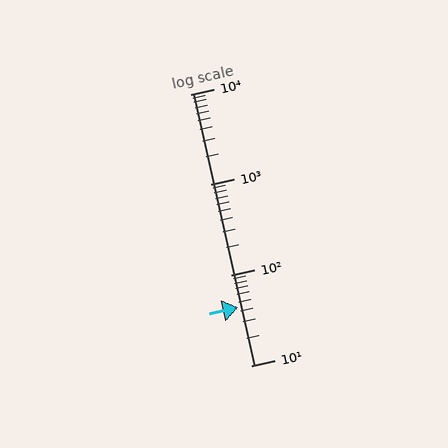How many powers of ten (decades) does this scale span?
The scale spans 3 decades, from 10 to 10000.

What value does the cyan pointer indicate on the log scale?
The pointer indicates approximately 44.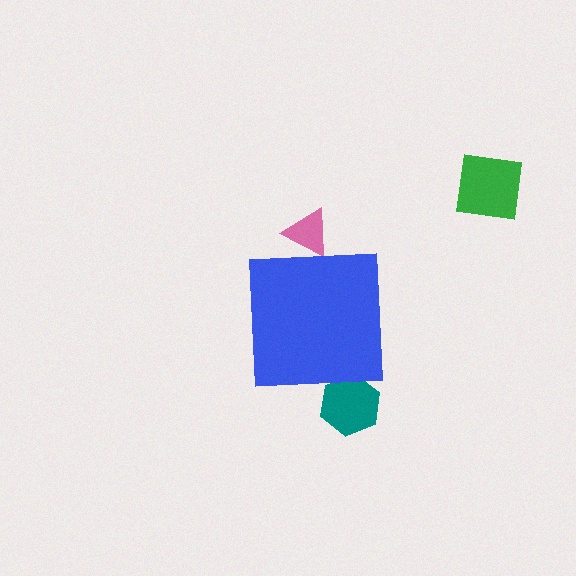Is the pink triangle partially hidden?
Yes, the pink triangle is partially hidden behind the blue square.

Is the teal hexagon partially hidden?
Yes, the teal hexagon is partially hidden behind the blue square.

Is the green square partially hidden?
No, the green square is fully visible.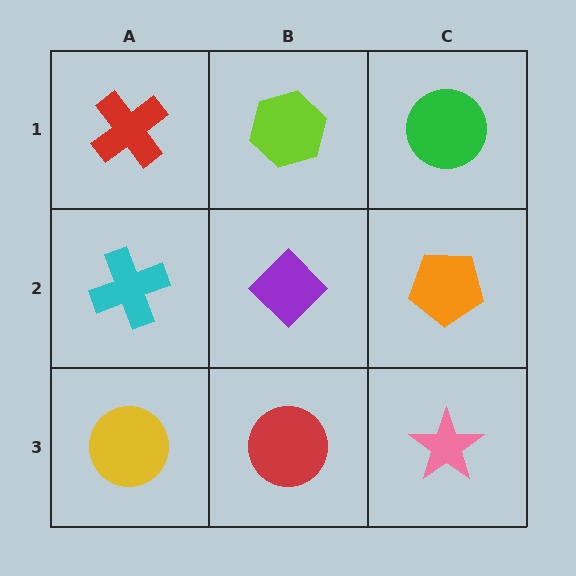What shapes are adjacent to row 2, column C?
A green circle (row 1, column C), a pink star (row 3, column C), a purple diamond (row 2, column B).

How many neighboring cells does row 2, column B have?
4.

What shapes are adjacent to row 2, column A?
A red cross (row 1, column A), a yellow circle (row 3, column A), a purple diamond (row 2, column B).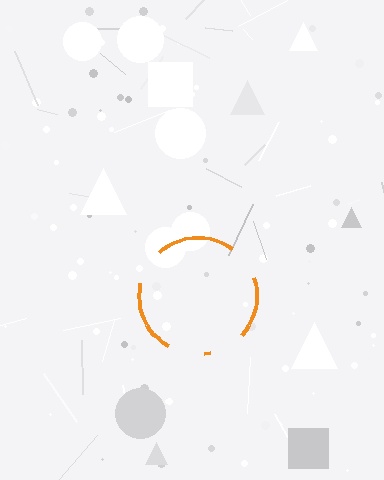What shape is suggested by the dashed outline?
The dashed outline suggests a circle.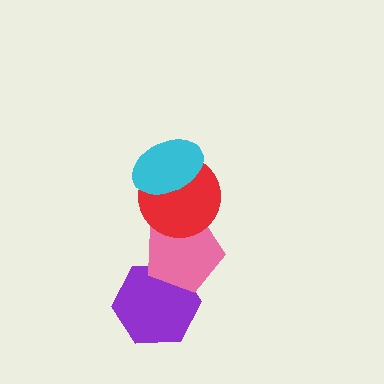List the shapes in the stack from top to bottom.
From top to bottom: the cyan ellipse, the red circle, the pink pentagon, the purple hexagon.